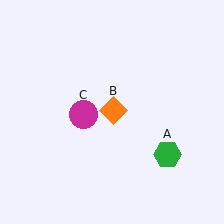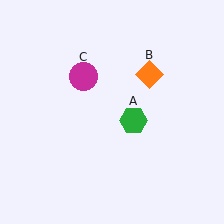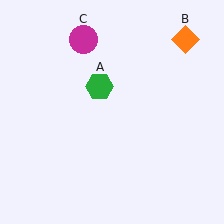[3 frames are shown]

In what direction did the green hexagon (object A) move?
The green hexagon (object A) moved up and to the left.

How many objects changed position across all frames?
3 objects changed position: green hexagon (object A), orange diamond (object B), magenta circle (object C).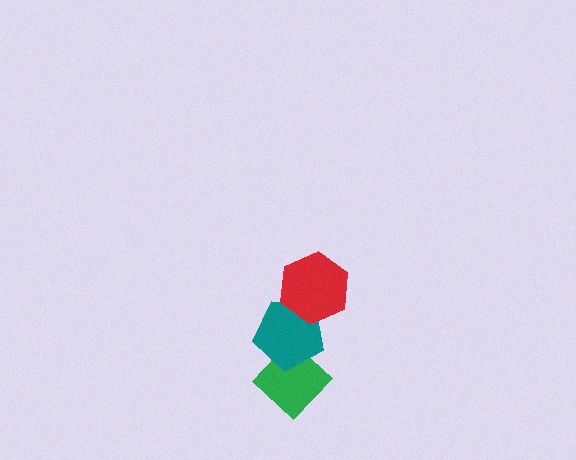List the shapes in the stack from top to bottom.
From top to bottom: the red hexagon, the teal pentagon, the green diamond.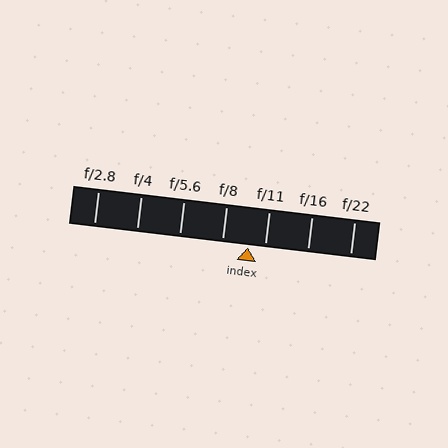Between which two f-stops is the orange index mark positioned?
The index mark is between f/8 and f/11.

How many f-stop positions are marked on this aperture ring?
There are 7 f-stop positions marked.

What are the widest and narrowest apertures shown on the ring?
The widest aperture shown is f/2.8 and the narrowest is f/22.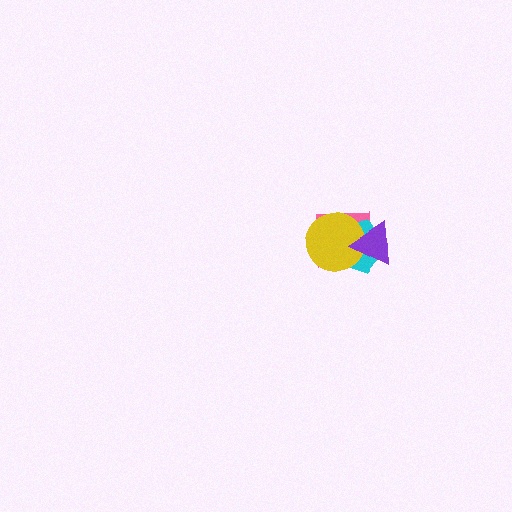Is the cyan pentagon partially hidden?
Yes, it is partially covered by another shape.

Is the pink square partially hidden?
Yes, it is partially covered by another shape.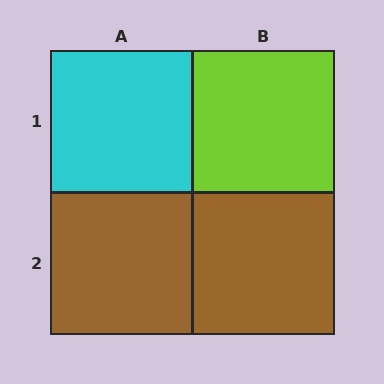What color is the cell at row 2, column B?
Brown.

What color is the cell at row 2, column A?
Brown.